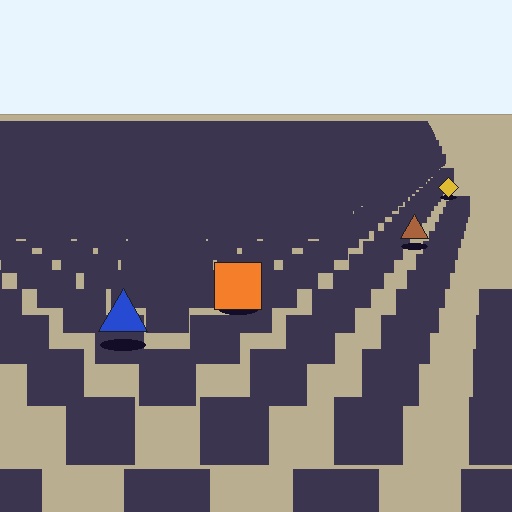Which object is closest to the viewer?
The blue triangle is closest. The texture marks near it are larger and more spread out.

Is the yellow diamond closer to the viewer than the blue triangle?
No. The blue triangle is closer — you can tell from the texture gradient: the ground texture is coarser near it.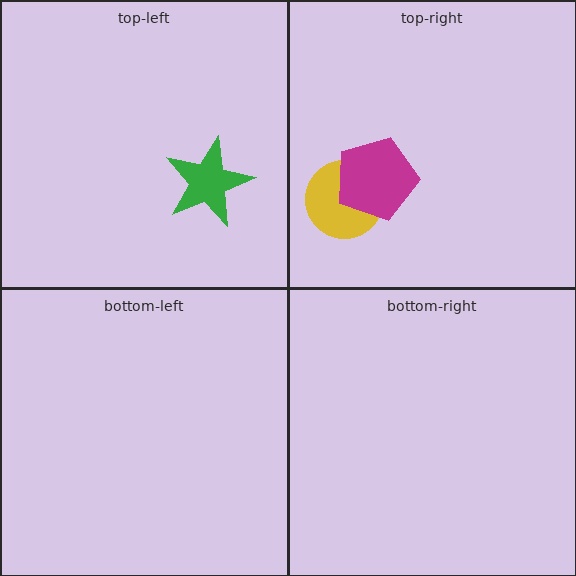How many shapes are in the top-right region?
2.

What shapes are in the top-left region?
The green star.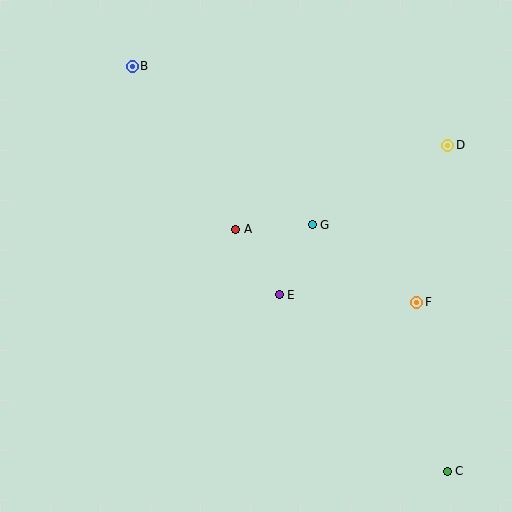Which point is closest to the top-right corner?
Point D is closest to the top-right corner.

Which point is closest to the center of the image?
Point A at (236, 229) is closest to the center.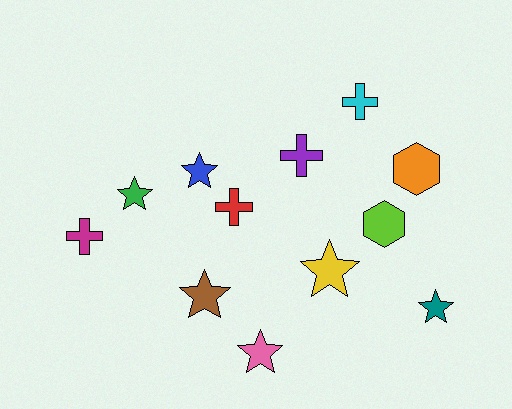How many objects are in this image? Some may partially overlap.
There are 12 objects.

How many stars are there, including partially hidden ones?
There are 6 stars.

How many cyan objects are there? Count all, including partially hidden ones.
There is 1 cyan object.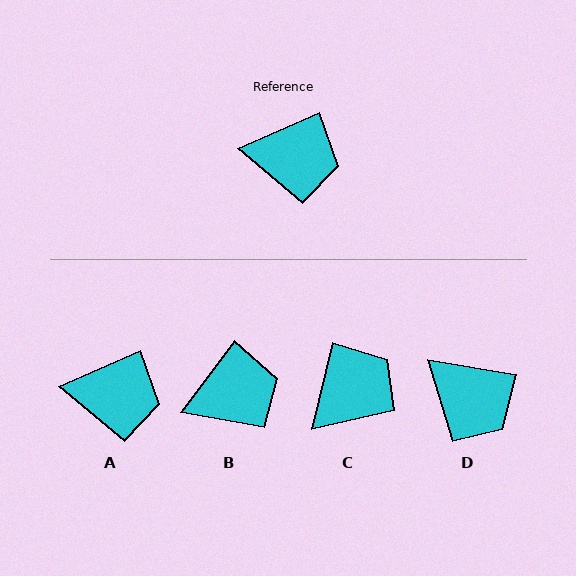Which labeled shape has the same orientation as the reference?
A.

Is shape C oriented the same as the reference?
No, it is off by about 53 degrees.